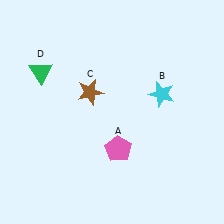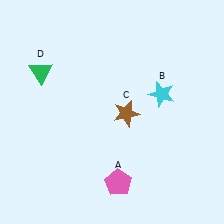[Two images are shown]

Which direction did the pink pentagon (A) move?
The pink pentagon (A) moved down.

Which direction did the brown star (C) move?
The brown star (C) moved right.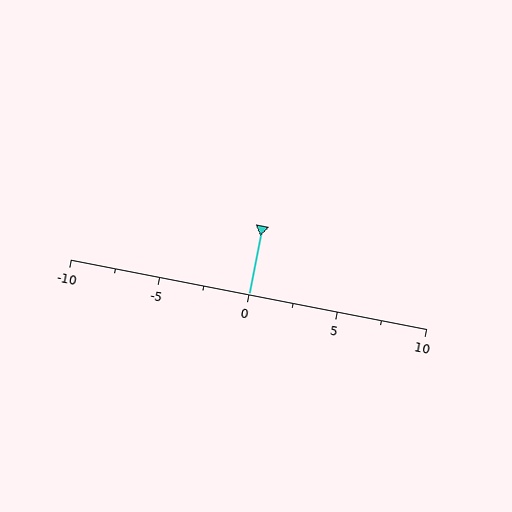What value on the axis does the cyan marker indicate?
The marker indicates approximately 0.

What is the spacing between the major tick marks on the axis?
The major ticks are spaced 5 apart.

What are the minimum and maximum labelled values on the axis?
The axis runs from -10 to 10.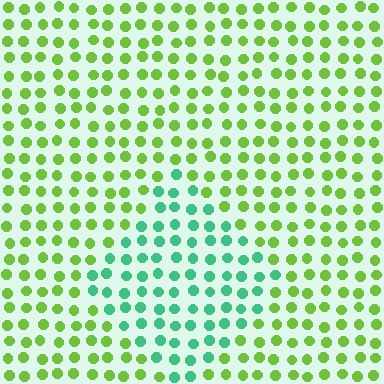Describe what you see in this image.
The image is filled with small lime elements in a uniform arrangement. A diamond-shaped region is visible where the elements are tinted to a slightly different hue, forming a subtle color boundary.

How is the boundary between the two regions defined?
The boundary is defined purely by a slight shift in hue (about 55 degrees). Spacing, size, and orientation are identical on both sides.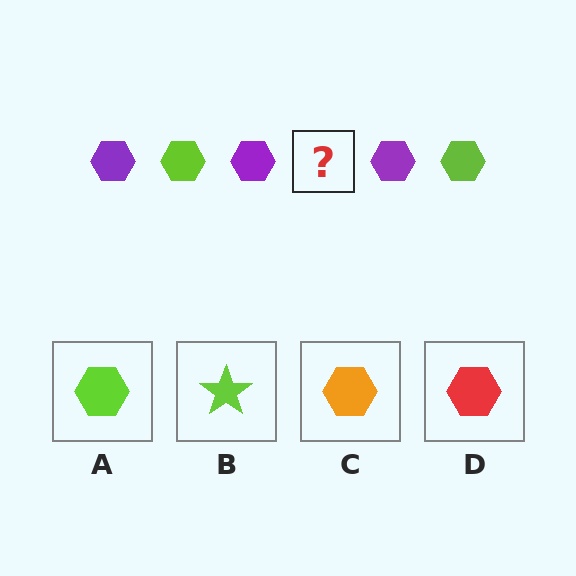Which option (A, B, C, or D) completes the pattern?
A.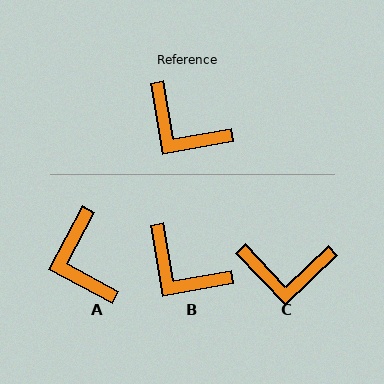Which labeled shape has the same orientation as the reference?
B.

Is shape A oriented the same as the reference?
No, it is off by about 38 degrees.